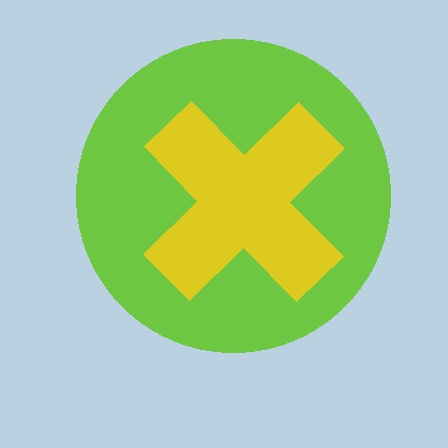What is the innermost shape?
The yellow cross.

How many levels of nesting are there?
2.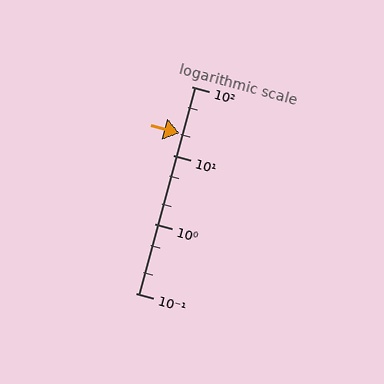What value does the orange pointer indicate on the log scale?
The pointer indicates approximately 21.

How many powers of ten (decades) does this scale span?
The scale spans 3 decades, from 0.1 to 100.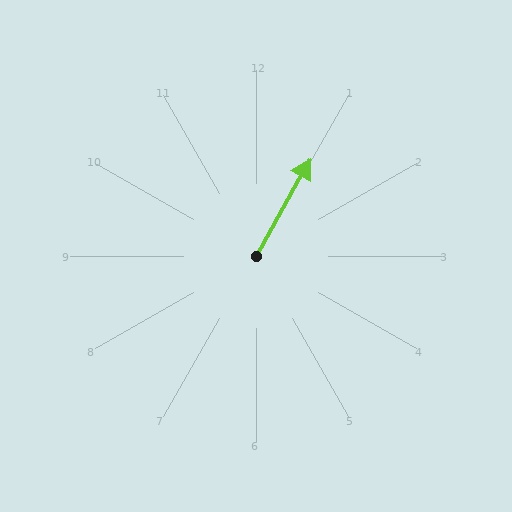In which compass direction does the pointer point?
Northeast.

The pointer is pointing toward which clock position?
Roughly 1 o'clock.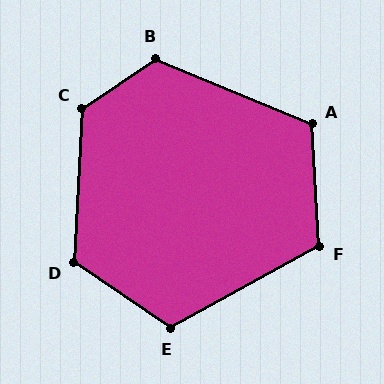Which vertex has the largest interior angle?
C, at approximately 127 degrees.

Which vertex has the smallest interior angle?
F, at approximately 116 degrees.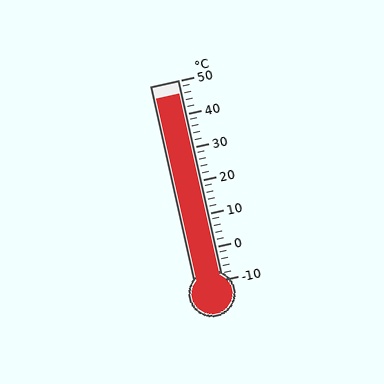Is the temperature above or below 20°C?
The temperature is above 20°C.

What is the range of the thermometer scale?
The thermometer scale ranges from -10°C to 50°C.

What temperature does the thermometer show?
The thermometer shows approximately 46°C.